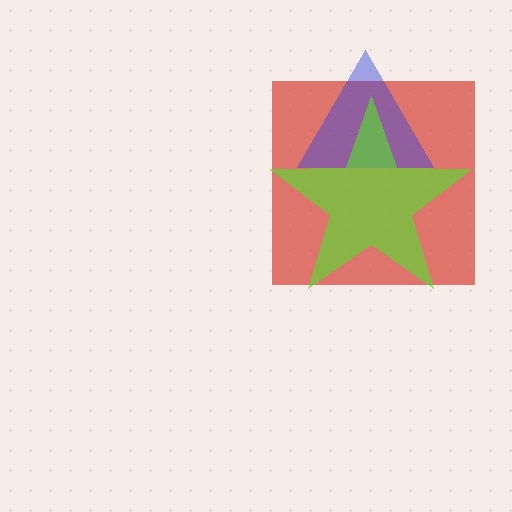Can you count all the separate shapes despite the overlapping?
Yes, there are 3 separate shapes.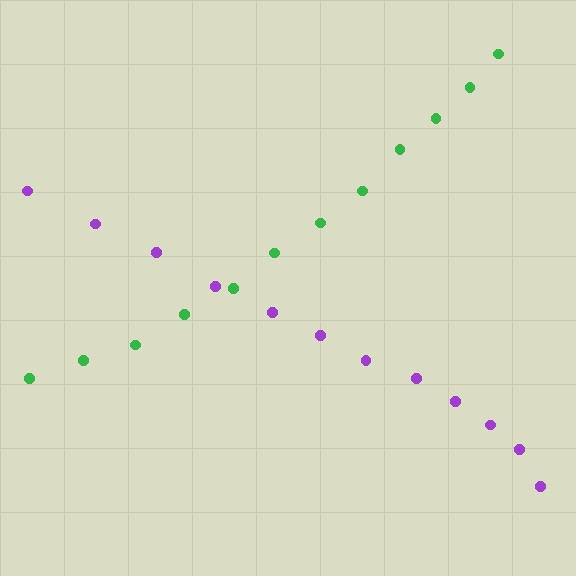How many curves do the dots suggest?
There are 2 distinct paths.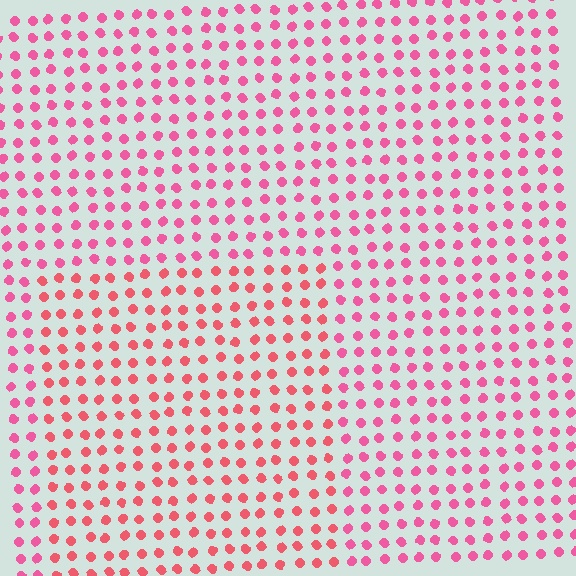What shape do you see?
I see a rectangle.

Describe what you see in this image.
The image is filled with small pink elements in a uniform arrangement. A rectangle-shaped region is visible where the elements are tinted to a slightly different hue, forming a subtle color boundary.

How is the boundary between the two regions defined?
The boundary is defined purely by a slight shift in hue (about 22 degrees). Spacing, size, and orientation are identical on both sides.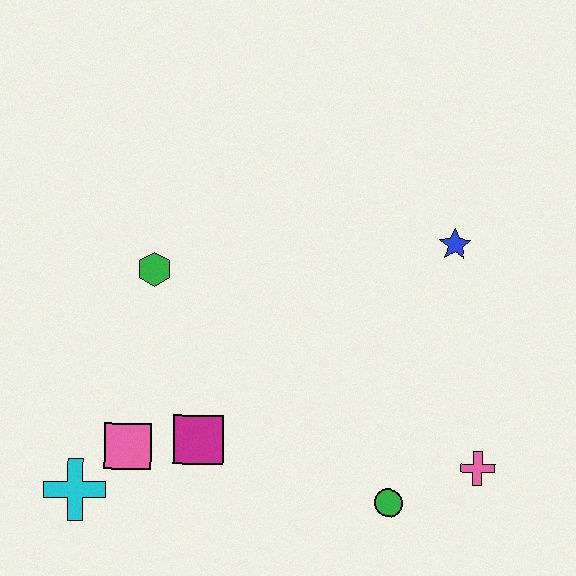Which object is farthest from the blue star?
The cyan cross is farthest from the blue star.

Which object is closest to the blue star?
The pink cross is closest to the blue star.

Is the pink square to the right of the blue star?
No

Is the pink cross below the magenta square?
Yes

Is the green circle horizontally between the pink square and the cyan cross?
No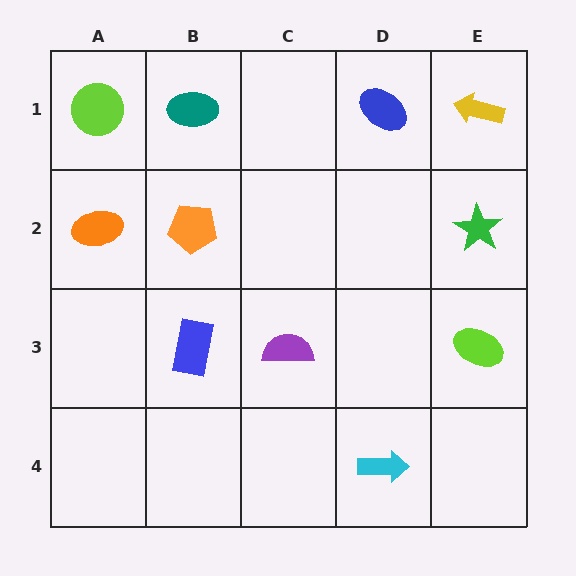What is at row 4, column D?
A cyan arrow.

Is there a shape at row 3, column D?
No, that cell is empty.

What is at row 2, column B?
An orange pentagon.